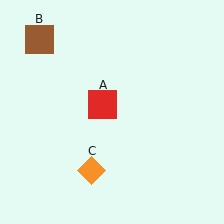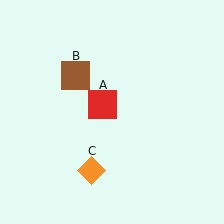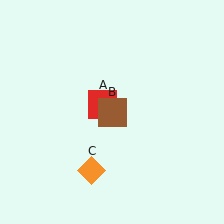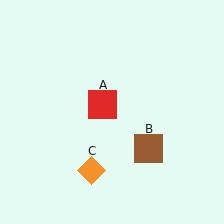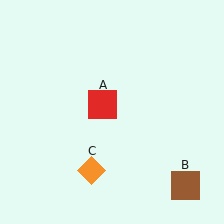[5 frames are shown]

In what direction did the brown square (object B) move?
The brown square (object B) moved down and to the right.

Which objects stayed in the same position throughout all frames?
Red square (object A) and orange diamond (object C) remained stationary.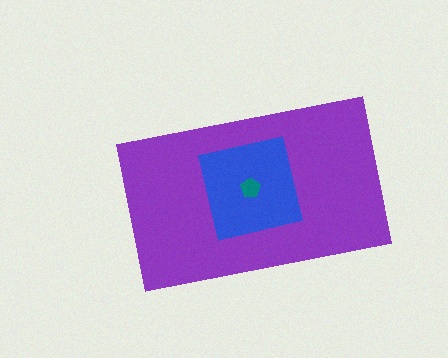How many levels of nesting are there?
3.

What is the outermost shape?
The purple rectangle.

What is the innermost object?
The teal pentagon.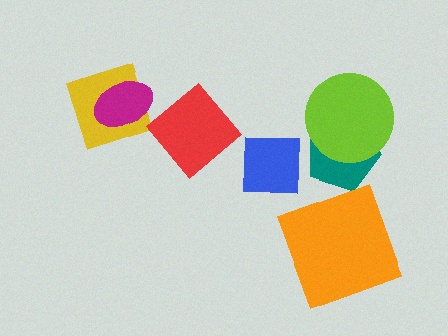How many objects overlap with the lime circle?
1 object overlaps with the lime circle.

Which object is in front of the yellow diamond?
The magenta ellipse is in front of the yellow diamond.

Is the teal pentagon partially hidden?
Yes, it is partially covered by another shape.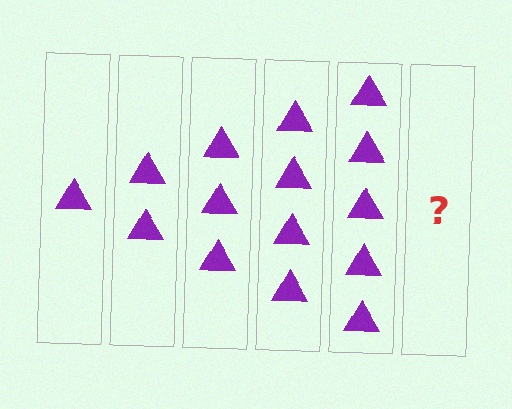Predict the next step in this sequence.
The next step is 6 triangles.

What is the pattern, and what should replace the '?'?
The pattern is that each step adds one more triangle. The '?' should be 6 triangles.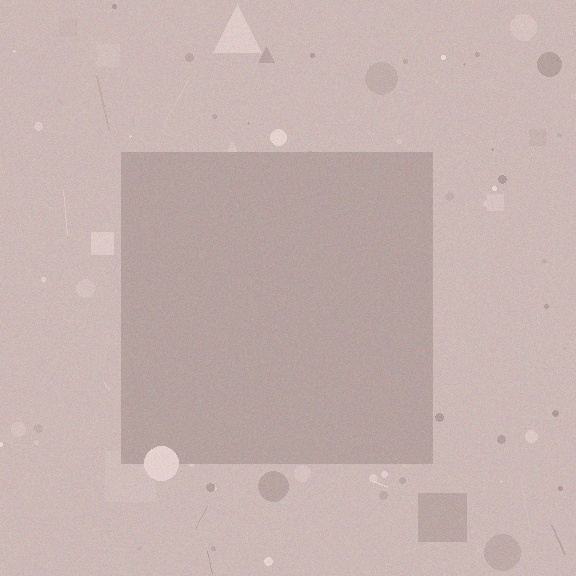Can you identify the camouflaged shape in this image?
The camouflaged shape is a square.